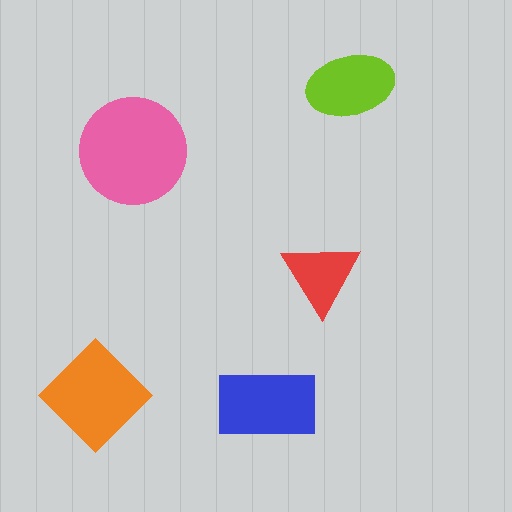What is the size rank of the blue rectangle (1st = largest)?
3rd.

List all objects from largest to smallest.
The pink circle, the orange diamond, the blue rectangle, the lime ellipse, the red triangle.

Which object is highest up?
The lime ellipse is topmost.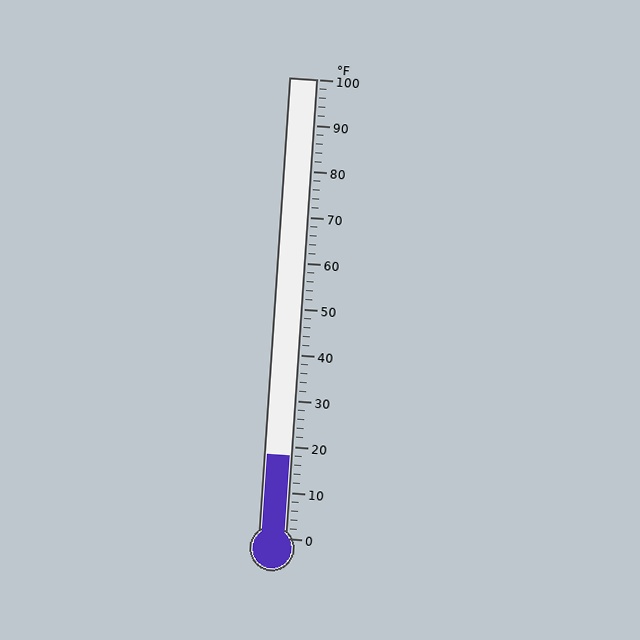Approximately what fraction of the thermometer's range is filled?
The thermometer is filled to approximately 20% of its range.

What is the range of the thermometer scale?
The thermometer scale ranges from 0°F to 100°F.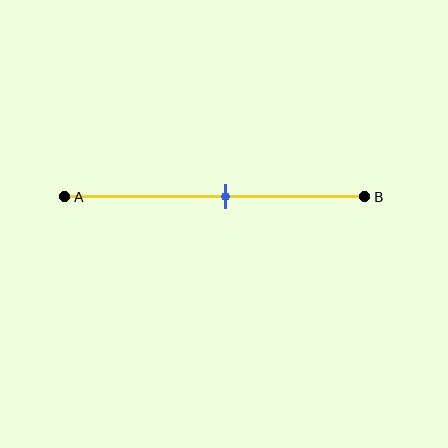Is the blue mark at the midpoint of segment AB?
No, the mark is at about 55% from A, not at the 50% midpoint.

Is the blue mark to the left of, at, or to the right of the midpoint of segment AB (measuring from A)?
The blue mark is to the right of the midpoint of segment AB.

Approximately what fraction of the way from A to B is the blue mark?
The blue mark is approximately 55% of the way from A to B.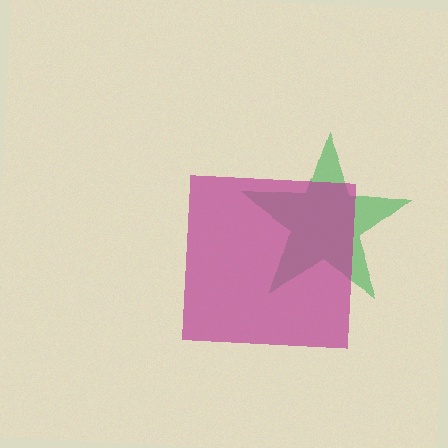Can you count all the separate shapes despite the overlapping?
Yes, there are 2 separate shapes.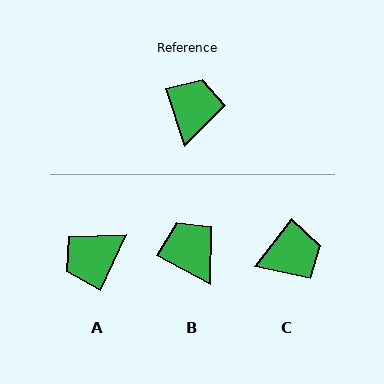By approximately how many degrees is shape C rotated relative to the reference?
Approximately 56 degrees clockwise.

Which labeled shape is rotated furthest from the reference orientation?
A, about 137 degrees away.